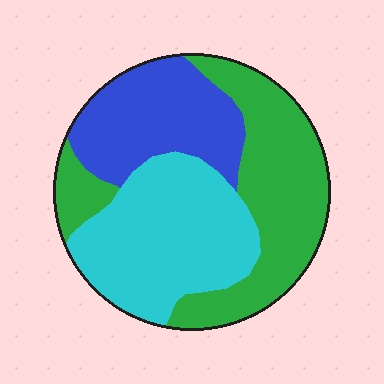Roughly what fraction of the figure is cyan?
Cyan covers around 35% of the figure.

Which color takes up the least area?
Blue, at roughly 25%.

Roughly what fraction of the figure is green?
Green takes up between a third and a half of the figure.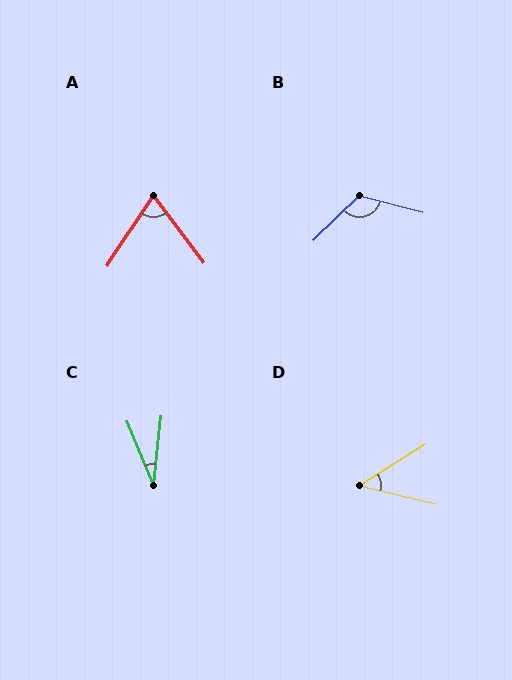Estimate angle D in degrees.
Approximately 46 degrees.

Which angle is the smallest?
C, at approximately 29 degrees.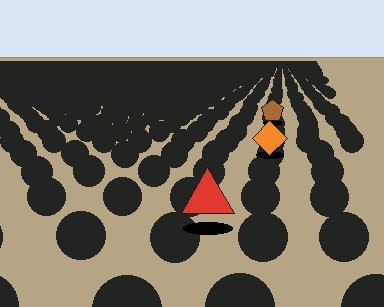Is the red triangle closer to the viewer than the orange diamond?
Yes. The red triangle is closer — you can tell from the texture gradient: the ground texture is coarser near it.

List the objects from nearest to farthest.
From nearest to farthest: the red triangle, the orange diamond, the brown pentagon.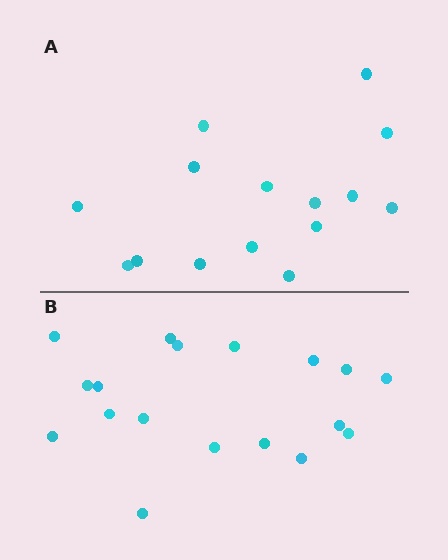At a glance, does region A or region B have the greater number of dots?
Region B (the bottom region) has more dots.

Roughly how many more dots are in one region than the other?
Region B has just a few more — roughly 2 or 3 more dots than region A.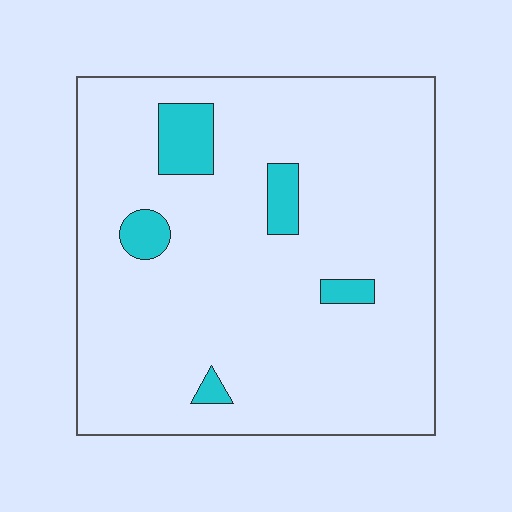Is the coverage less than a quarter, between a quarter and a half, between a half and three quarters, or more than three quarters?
Less than a quarter.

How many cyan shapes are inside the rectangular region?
5.